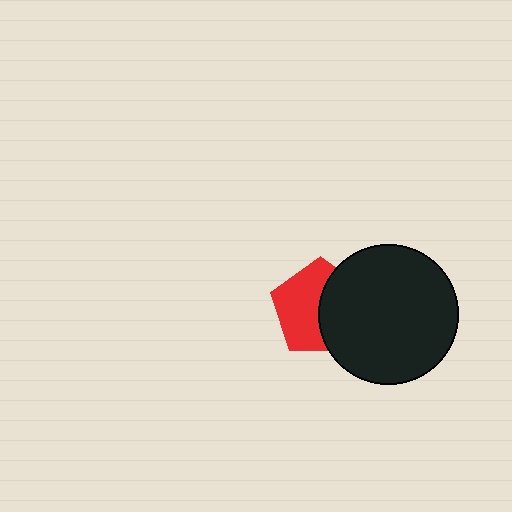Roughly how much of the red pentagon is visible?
About half of it is visible (roughly 55%).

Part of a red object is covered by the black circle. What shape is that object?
It is a pentagon.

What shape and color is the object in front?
The object in front is a black circle.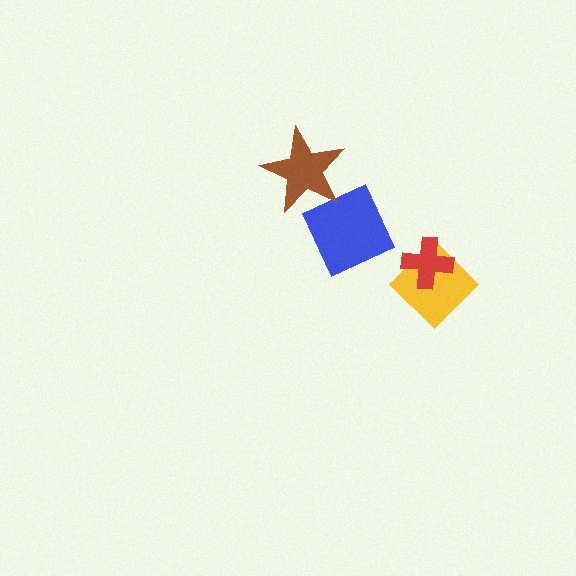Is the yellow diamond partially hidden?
Yes, it is partially covered by another shape.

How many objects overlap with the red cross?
1 object overlaps with the red cross.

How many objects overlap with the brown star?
0 objects overlap with the brown star.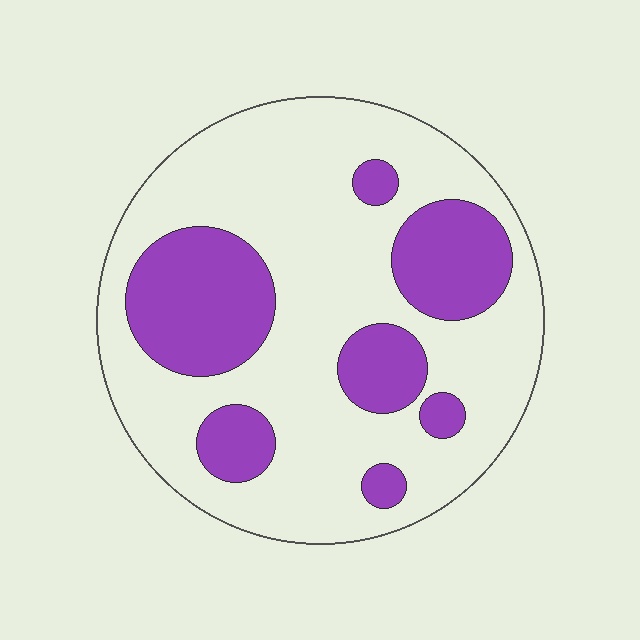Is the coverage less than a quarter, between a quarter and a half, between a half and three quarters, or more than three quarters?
Between a quarter and a half.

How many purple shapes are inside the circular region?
7.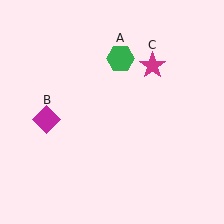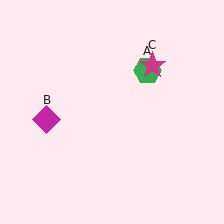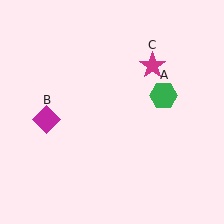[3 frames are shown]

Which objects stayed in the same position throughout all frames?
Magenta diamond (object B) and magenta star (object C) remained stationary.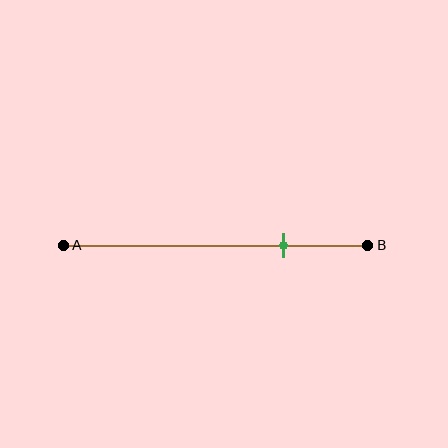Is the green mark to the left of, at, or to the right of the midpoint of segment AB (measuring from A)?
The green mark is to the right of the midpoint of segment AB.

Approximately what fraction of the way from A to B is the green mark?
The green mark is approximately 70% of the way from A to B.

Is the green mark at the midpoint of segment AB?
No, the mark is at about 70% from A, not at the 50% midpoint.